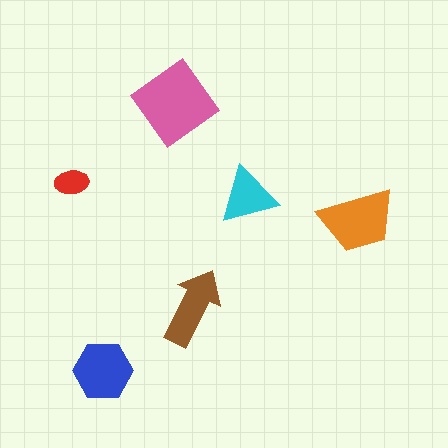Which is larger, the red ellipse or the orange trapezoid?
The orange trapezoid.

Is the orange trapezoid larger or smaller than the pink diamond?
Smaller.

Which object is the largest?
The pink diamond.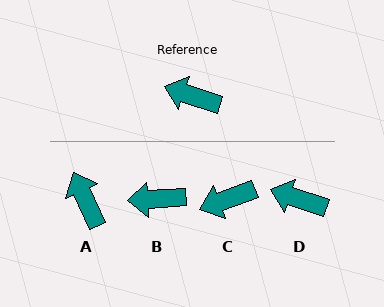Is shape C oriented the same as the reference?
No, it is off by about 38 degrees.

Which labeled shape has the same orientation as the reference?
D.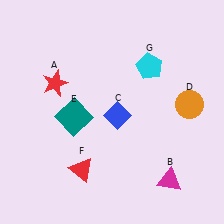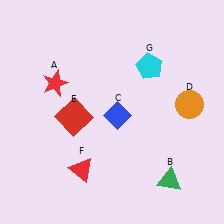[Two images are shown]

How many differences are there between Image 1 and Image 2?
There are 2 differences between the two images.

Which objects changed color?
B changed from magenta to green. E changed from teal to red.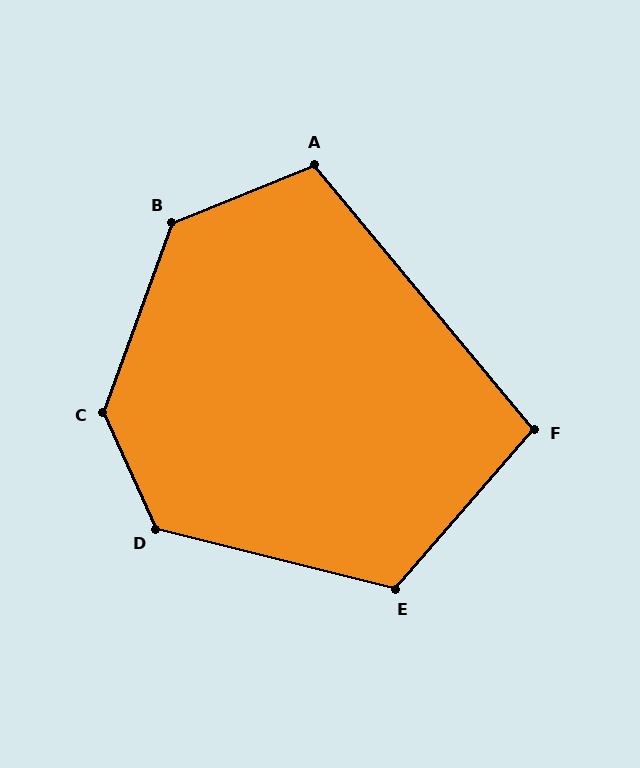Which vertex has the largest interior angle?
C, at approximately 136 degrees.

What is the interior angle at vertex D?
Approximately 129 degrees (obtuse).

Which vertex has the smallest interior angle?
F, at approximately 99 degrees.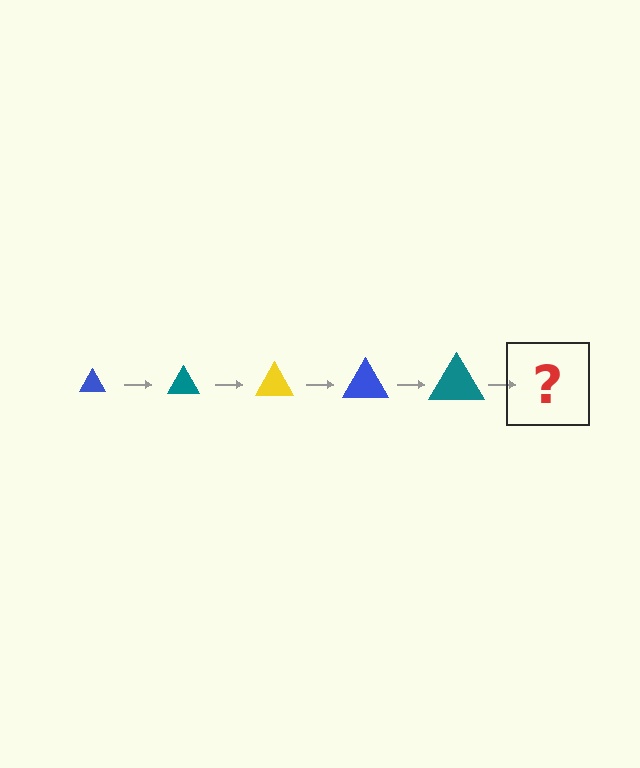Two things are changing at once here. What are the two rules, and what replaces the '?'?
The two rules are that the triangle grows larger each step and the color cycles through blue, teal, and yellow. The '?' should be a yellow triangle, larger than the previous one.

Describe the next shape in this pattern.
It should be a yellow triangle, larger than the previous one.